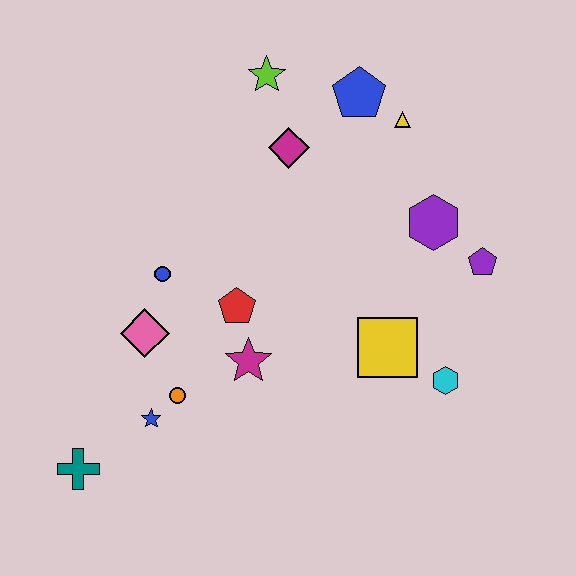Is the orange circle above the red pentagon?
No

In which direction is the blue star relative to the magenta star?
The blue star is to the left of the magenta star.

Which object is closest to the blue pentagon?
The yellow triangle is closest to the blue pentagon.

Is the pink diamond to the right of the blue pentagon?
No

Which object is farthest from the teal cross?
The yellow triangle is farthest from the teal cross.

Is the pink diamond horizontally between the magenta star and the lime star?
No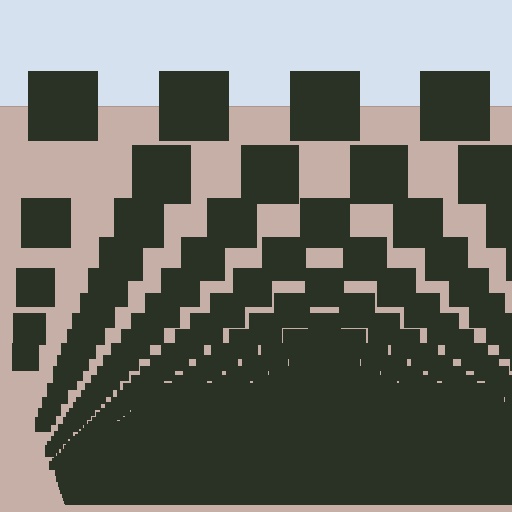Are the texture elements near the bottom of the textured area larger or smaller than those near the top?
Smaller. The gradient is inverted — elements near the bottom are smaller and denser.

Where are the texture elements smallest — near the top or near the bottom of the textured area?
Near the bottom.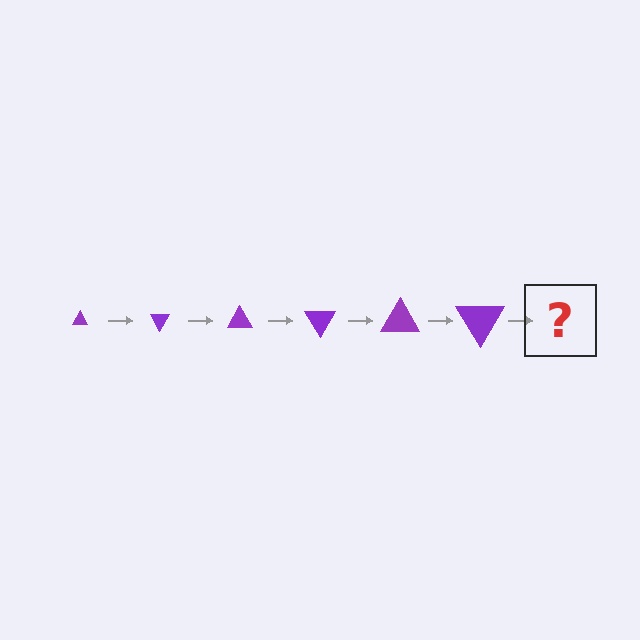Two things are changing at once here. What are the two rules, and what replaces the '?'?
The two rules are that the triangle grows larger each step and it rotates 60 degrees each step. The '?' should be a triangle, larger than the previous one and rotated 360 degrees from the start.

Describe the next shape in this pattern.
It should be a triangle, larger than the previous one and rotated 360 degrees from the start.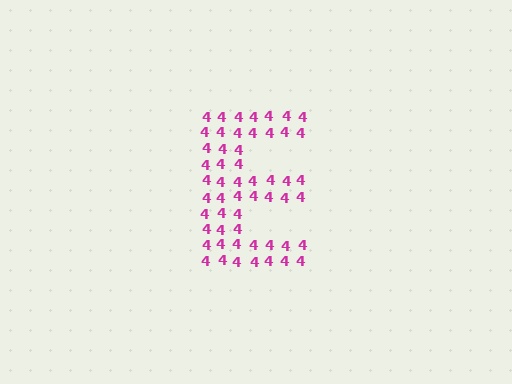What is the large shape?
The large shape is the letter E.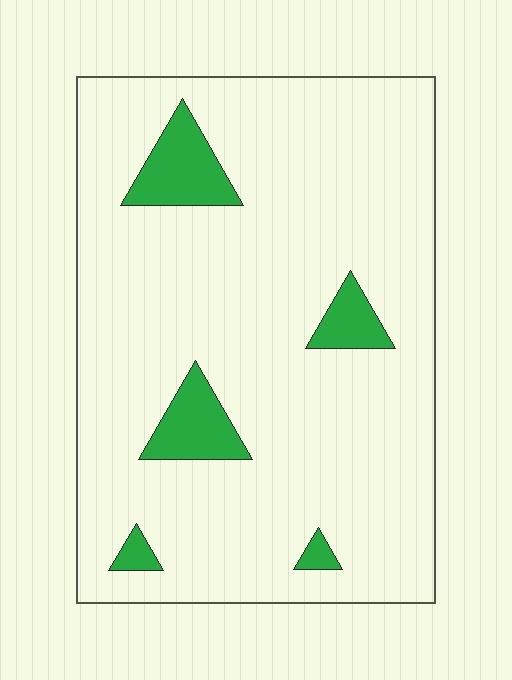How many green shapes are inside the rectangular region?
5.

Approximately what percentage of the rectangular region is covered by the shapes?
Approximately 10%.